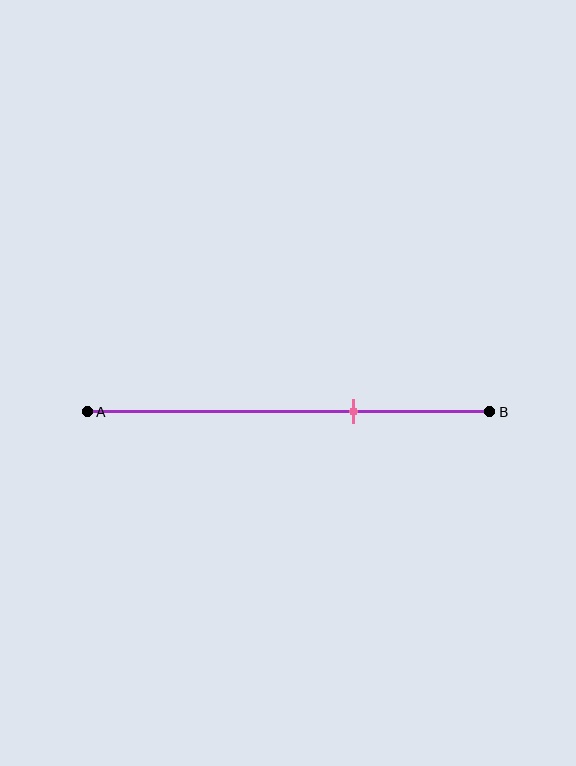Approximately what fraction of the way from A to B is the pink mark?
The pink mark is approximately 65% of the way from A to B.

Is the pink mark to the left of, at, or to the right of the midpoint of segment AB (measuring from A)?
The pink mark is to the right of the midpoint of segment AB.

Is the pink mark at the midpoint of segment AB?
No, the mark is at about 65% from A, not at the 50% midpoint.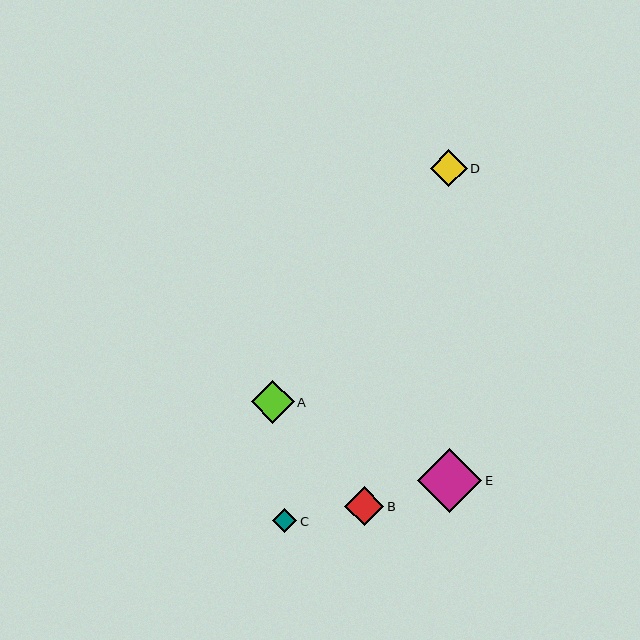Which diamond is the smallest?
Diamond C is the smallest with a size of approximately 24 pixels.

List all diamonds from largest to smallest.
From largest to smallest: E, A, B, D, C.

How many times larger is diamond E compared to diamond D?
Diamond E is approximately 1.7 times the size of diamond D.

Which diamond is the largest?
Diamond E is the largest with a size of approximately 64 pixels.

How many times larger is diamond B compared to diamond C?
Diamond B is approximately 1.7 times the size of diamond C.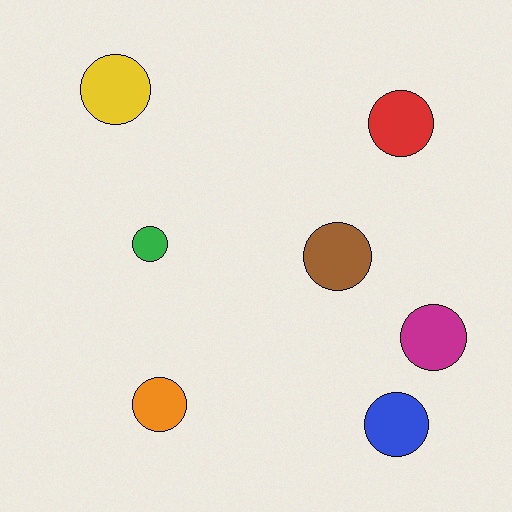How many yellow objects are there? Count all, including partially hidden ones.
There is 1 yellow object.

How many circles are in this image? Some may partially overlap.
There are 7 circles.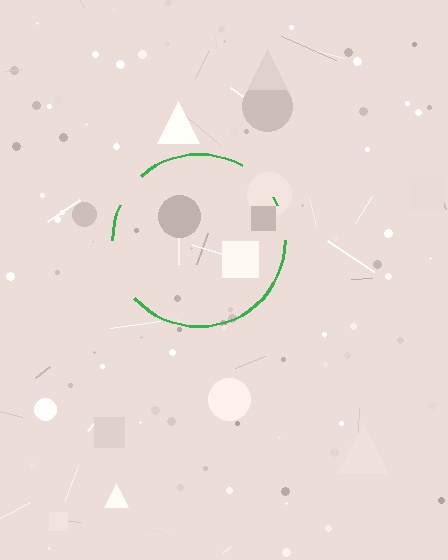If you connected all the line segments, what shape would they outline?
They would outline a circle.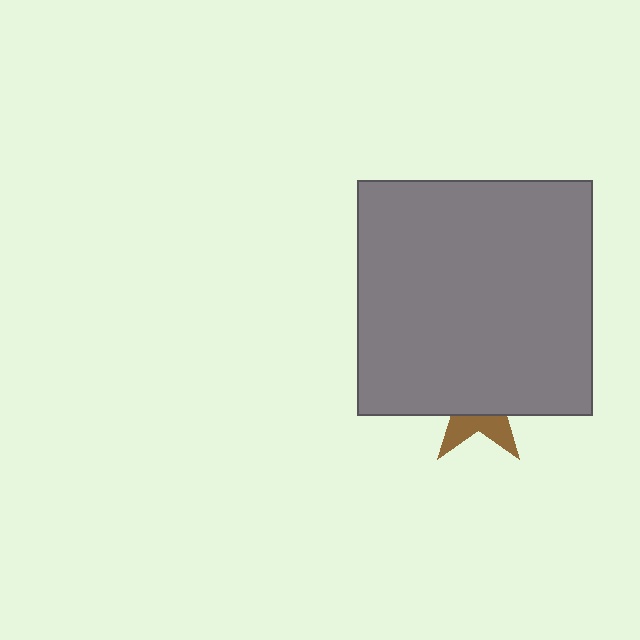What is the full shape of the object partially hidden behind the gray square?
The partially hidden object is a brown star.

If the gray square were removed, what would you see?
You would see the complete brown star.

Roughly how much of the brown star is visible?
A small part of it is visible (roughly 33%).